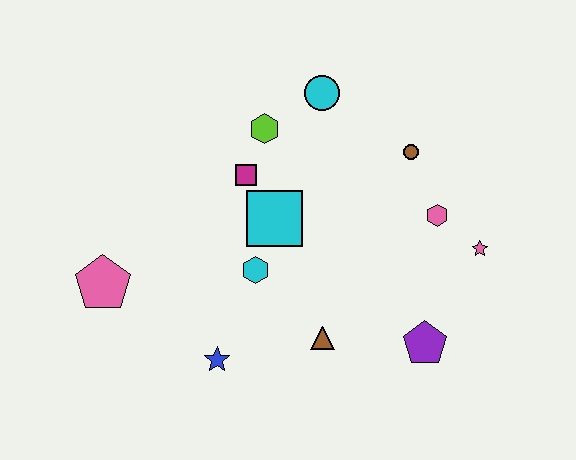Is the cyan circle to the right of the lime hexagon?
Yes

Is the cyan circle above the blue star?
Yes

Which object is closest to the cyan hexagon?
The cyan square is closest to the cyan hexagon.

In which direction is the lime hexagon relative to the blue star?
The lime hexagon is above the blue star.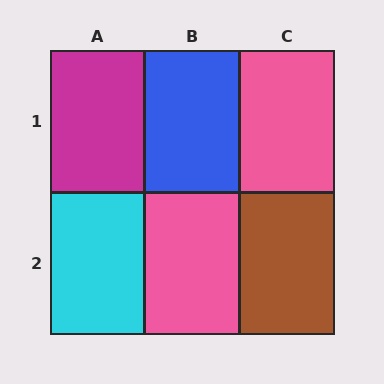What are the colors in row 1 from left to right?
Magenta, blue, pink.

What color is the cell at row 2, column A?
Cyan.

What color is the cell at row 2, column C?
Brown.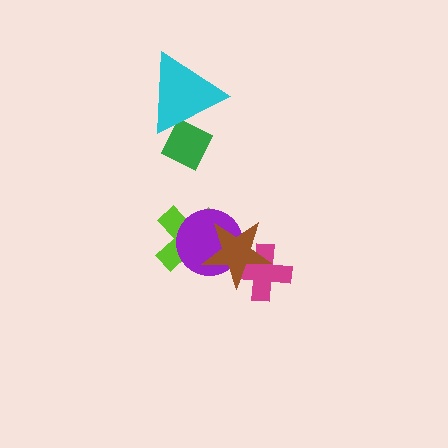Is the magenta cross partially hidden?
Yes, it is partially covered by another shape.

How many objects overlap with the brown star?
3 objects overlap with the brown star.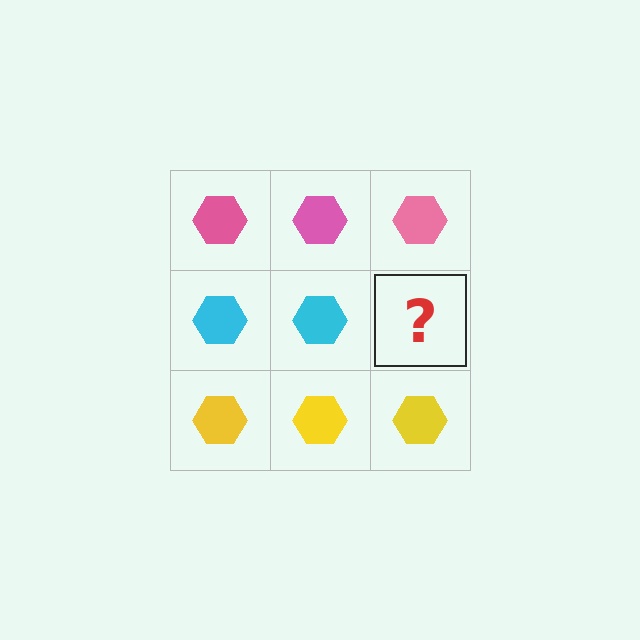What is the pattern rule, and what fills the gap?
The rule is that each row has a consistent color. The gap should be filled with a cyan hexagon.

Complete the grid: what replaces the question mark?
The question mark should be replaced with a cyan hexagon.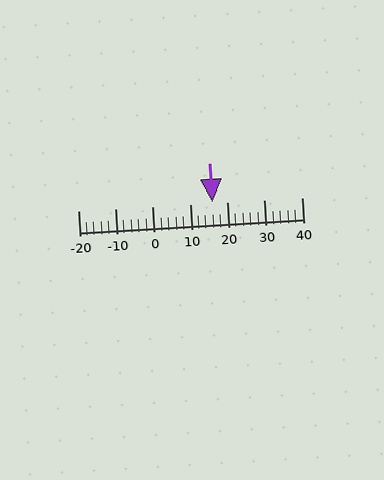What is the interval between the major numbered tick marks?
The major tick marks are spaced 10 units apart.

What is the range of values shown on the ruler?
The ruler shows values from -20 to 40.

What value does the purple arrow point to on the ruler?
The purple arrow points to approximately 16.